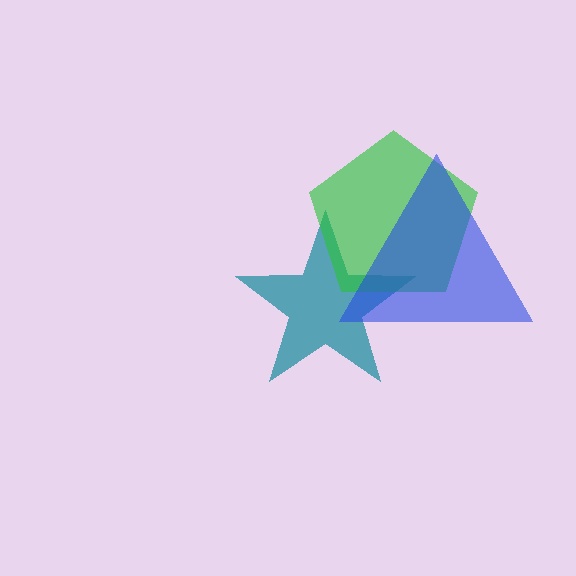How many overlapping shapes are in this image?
There are 3 overlapping shapes in the image.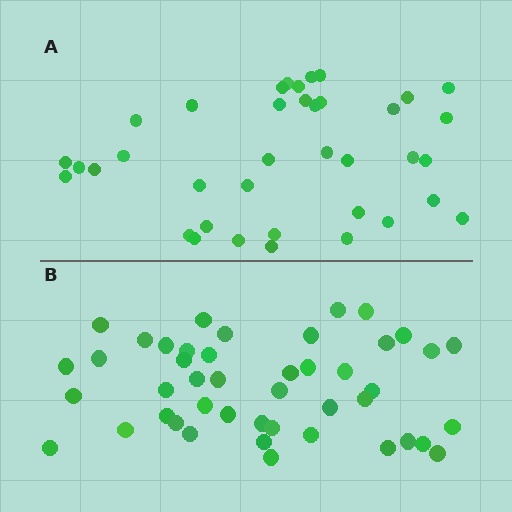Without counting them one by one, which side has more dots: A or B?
Region B (the bottom region) has more dots.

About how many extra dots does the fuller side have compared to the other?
Region B has roughly 8 or so more dots than region A.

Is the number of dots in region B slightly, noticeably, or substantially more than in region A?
Region B has only slightly more — the two regions are fairly close. The ratio is roughly 1.2 to 1.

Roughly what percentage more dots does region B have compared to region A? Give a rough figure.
About 20% more.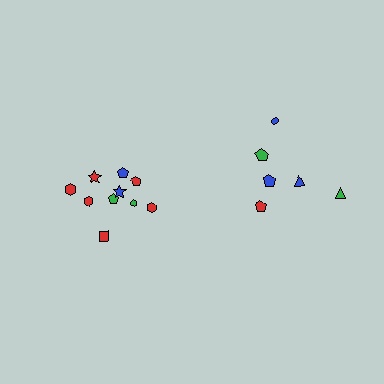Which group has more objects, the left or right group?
The left group.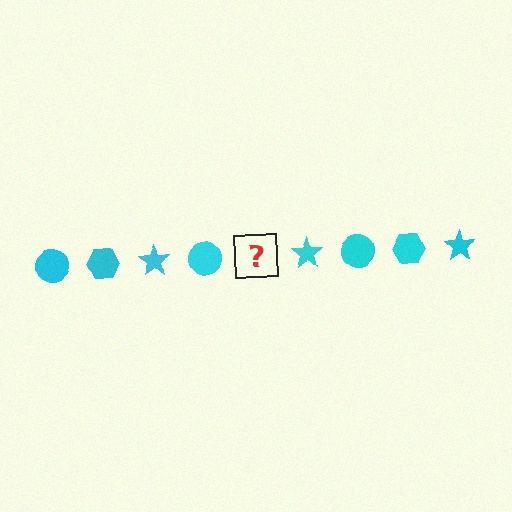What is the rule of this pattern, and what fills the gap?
The rule is that the pattern cycles through circle, hexagon, star shapes in cyan. The gap should be filled with a cyan hexagon.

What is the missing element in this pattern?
The missing element is a cyan hexagon.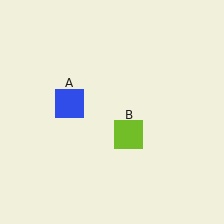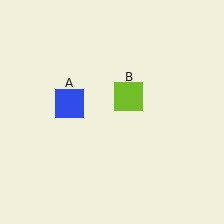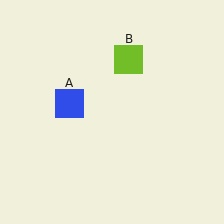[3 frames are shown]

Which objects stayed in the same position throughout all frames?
Blue square (object A) remained stationary.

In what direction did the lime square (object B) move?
The lime square (object B) moved up.